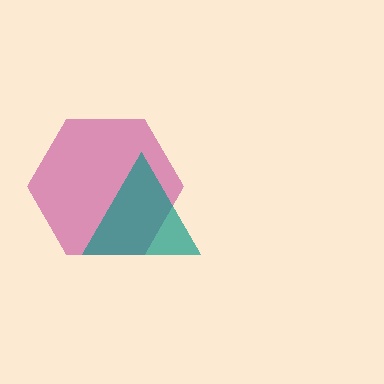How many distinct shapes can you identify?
There are 2 distinct shapes: a magenta hexagon, a teal triangle.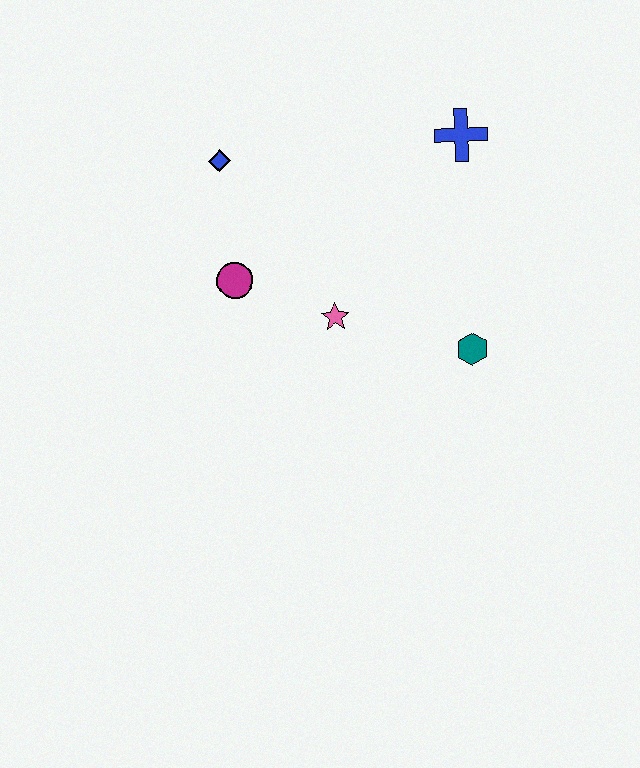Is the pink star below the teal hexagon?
No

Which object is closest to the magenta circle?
The pink star is closest to the magenta circle.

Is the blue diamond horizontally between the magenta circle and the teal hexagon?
No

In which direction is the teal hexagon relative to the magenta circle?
The teal hexagon is to the right of the magenta circle.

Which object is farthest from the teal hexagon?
The blue diamond is farthest from the teal hexagon.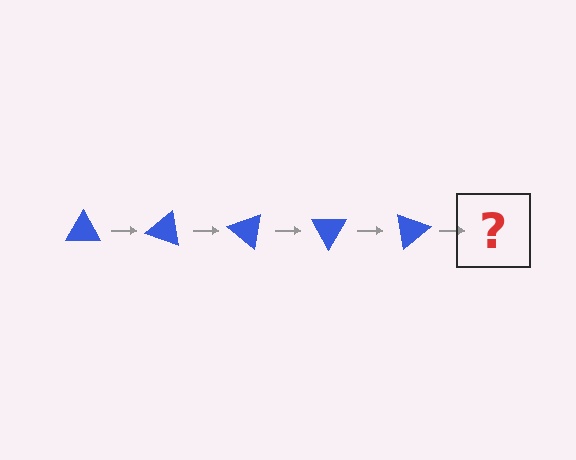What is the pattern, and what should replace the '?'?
The pattern is that the triangle rotates 20 degrees each step. The '?' should be a blue triangle rotated 100 degrees.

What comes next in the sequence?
The next element should be a blue triangle rotated 100 degrees.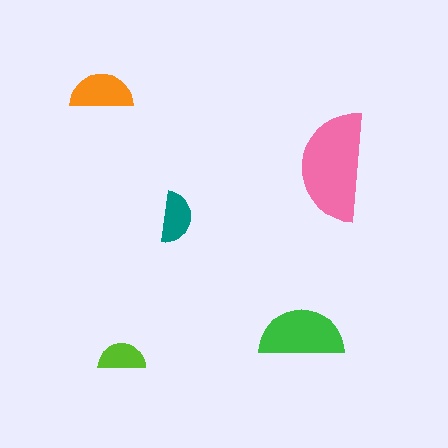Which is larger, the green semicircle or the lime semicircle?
The green one.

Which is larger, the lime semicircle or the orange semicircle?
The orange one.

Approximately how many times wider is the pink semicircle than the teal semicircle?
About 2 times wider.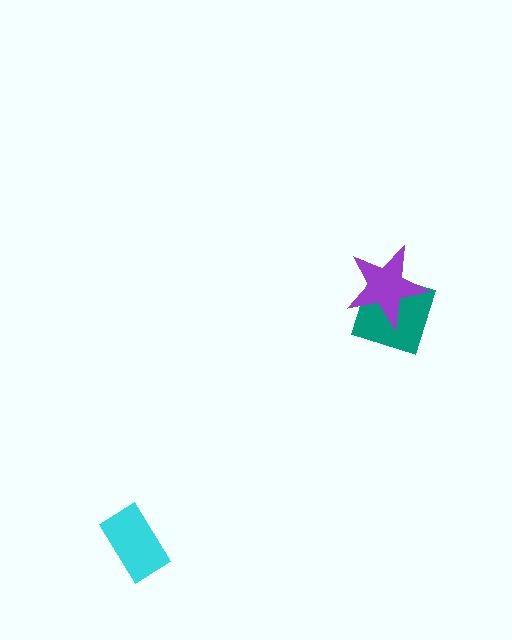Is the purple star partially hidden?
No, no other shape covers it.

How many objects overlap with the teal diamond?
1 object overlaps with the teal diamond.